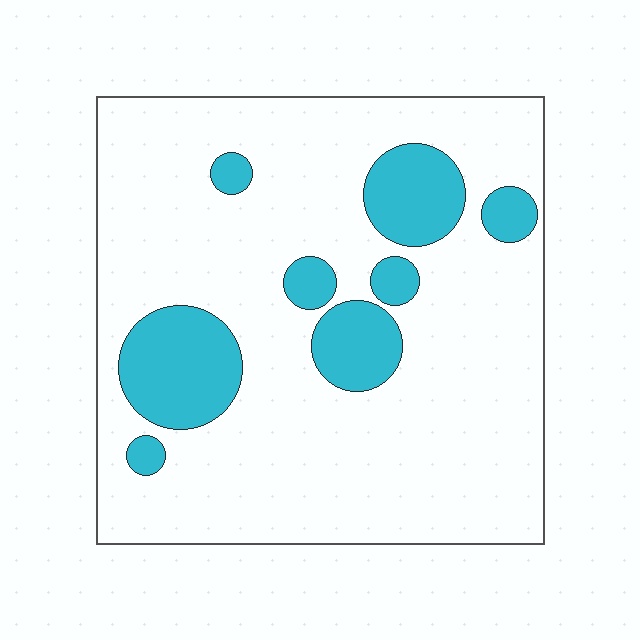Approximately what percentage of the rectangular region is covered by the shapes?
Approximately 20%.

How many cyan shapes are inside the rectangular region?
8.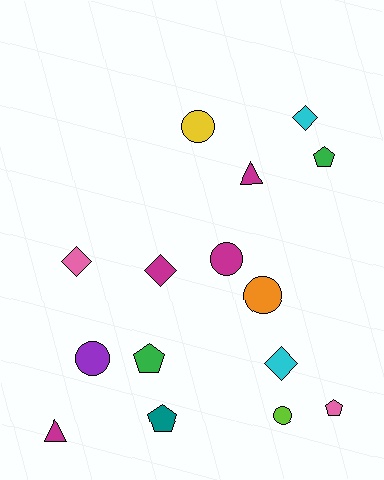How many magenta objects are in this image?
There are 4 magenta objects.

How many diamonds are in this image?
There are 4 diamonds.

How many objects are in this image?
There are 15 objects.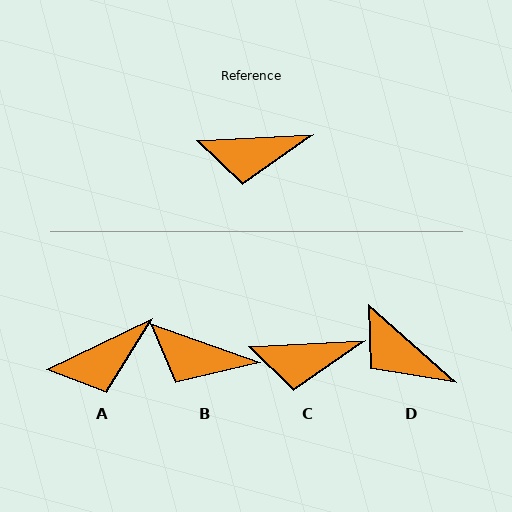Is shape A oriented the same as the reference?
No, it is off by about 23 degrees.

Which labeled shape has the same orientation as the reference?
C.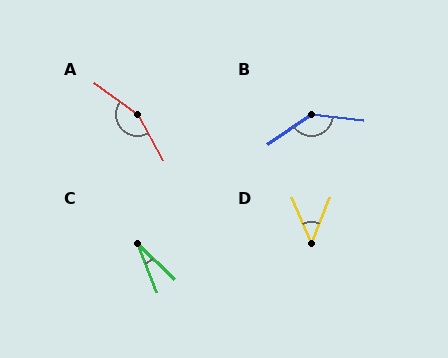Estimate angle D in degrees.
Approximately 45 degrees.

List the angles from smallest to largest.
C (24°), D (45°), B (139°), A (156°).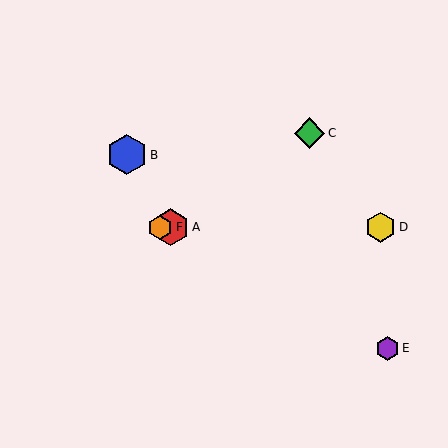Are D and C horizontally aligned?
No, D is at y≈227 and C is at y≈133.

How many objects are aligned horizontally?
3 objects (A, D, F) are aligned horizontally.